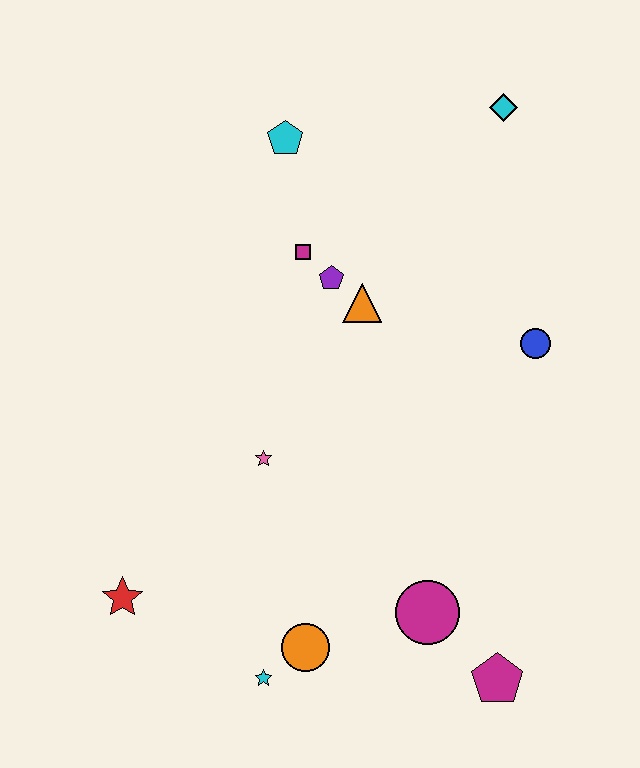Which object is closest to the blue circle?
The orange triangle is closest to the blue circle.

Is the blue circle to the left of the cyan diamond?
No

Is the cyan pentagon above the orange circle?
Yes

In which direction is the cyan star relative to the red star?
The cyan star is to the right of the red star.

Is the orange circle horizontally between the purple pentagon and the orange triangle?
No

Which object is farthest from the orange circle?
The cyan diamond is farthest from the orange circle.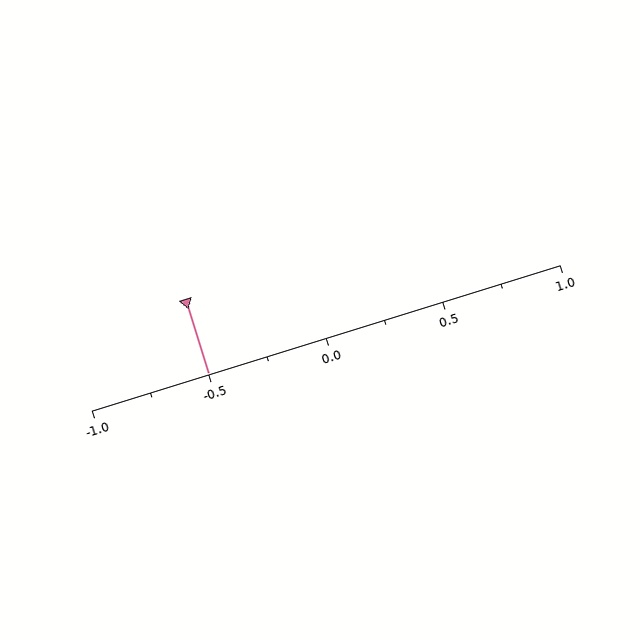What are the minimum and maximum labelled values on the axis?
The axis runs from -1.0 to 1.0.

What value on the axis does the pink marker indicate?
The marker indicates approximately -0.5.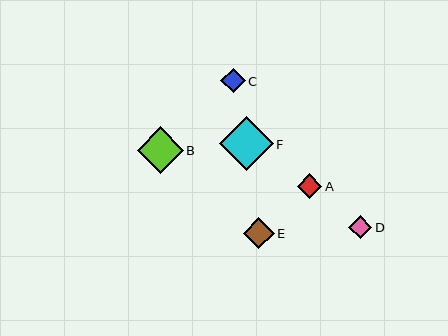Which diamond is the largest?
Diamond F is the largest with a size of approximately 54 pixels.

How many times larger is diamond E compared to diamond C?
Diamond E is approximately 1.3 times the size of diamond C.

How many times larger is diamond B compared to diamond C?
Diamond B is approximately 1.9 times the size of diamond C.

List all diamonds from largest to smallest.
From largest to smallest: F, B, E, A, C, D.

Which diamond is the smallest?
Diamond D is the smallest with a size of approximately 23 pixels.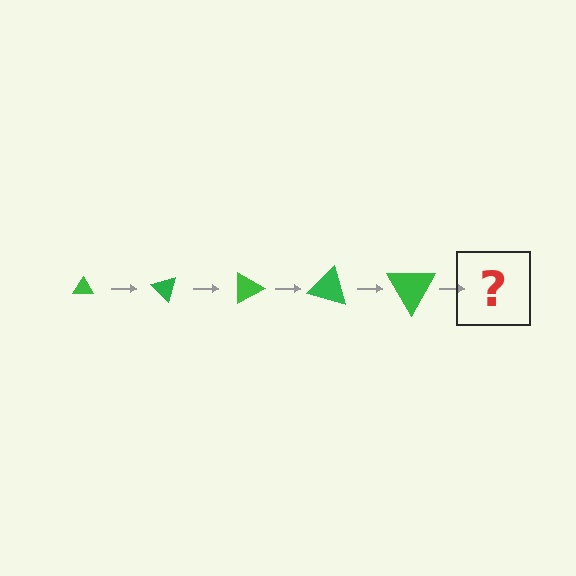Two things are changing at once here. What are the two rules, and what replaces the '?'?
The two rules are that the triangle grows larger each step and it rotates 45 degrees each step. The '?' should be a triangle, larger than the previous one and rotated 225 degrees from the start.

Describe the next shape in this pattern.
It should be a triangle, larger than the previous one and rotated 225 degrees from the start.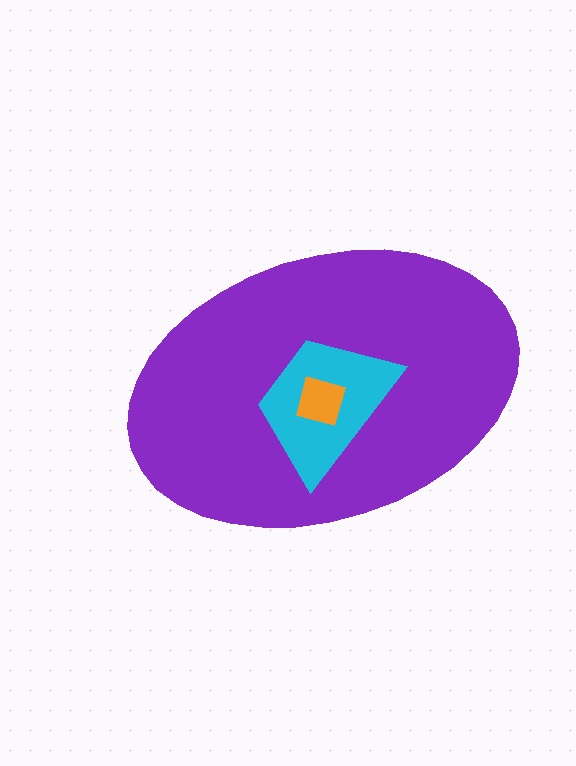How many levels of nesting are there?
3.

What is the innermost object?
The orange square.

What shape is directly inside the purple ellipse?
The cyan trapezoid.